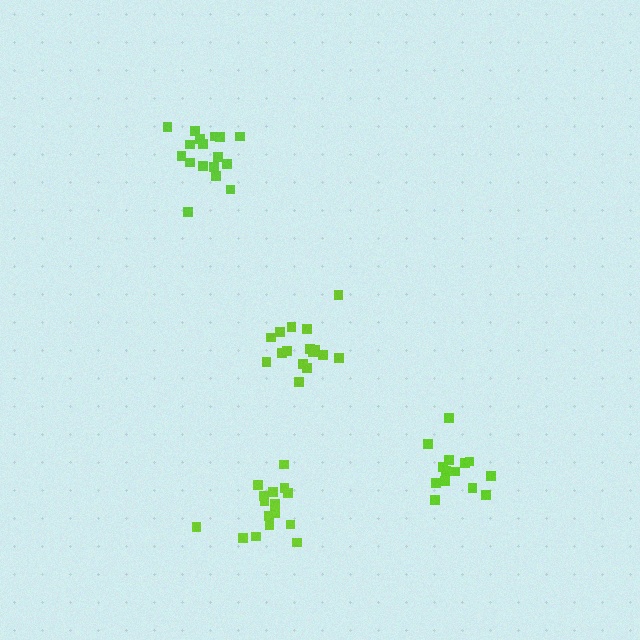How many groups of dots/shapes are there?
There are 4 groups.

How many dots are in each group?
Group 1: 17 dots, Group 2: 16 dots, Group 3: 16 dots, Group 4: 14 dots (63 total).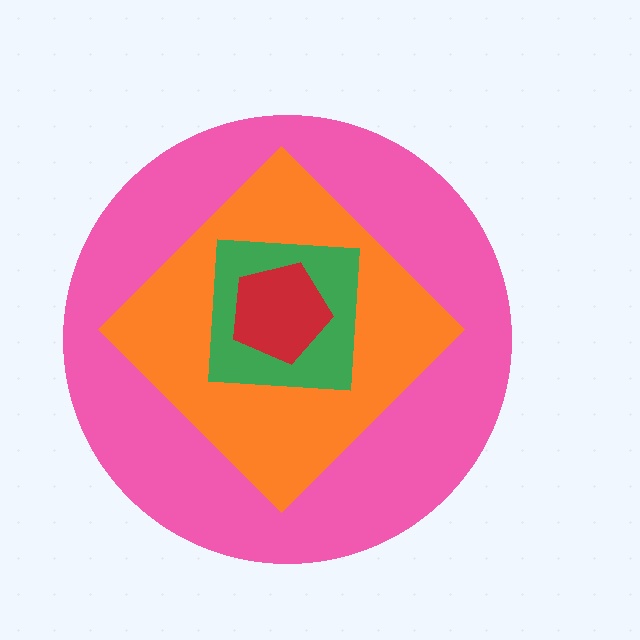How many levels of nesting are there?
4.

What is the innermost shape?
The red pentagon.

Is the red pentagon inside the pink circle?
Yes.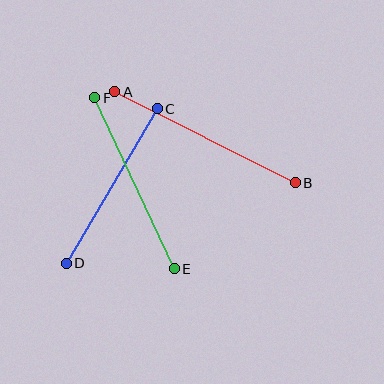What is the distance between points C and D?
The distance is approximately 179 pixels.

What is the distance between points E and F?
The distance is approximately 189 pixels.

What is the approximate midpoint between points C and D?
The midpoint is at approximately (112, 186) pixels.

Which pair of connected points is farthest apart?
Points A and B are farthest apart.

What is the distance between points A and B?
The distance is approximately 202 pixels.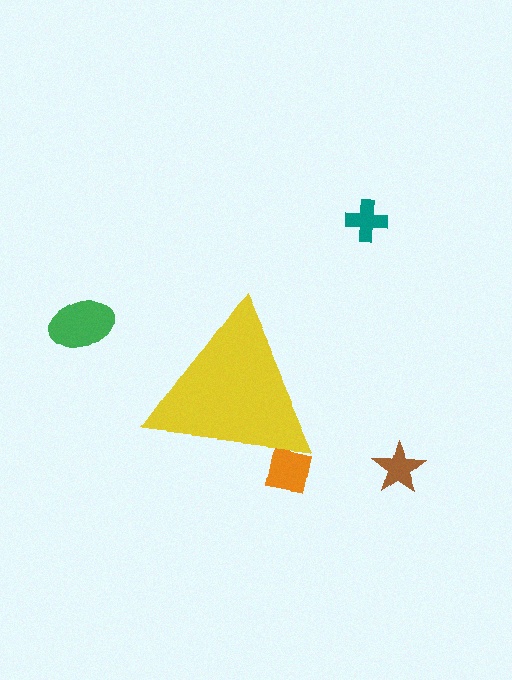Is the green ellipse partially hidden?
No, the green ellipse is fully visible.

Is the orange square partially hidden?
Yes, the orange square is partially hidden behind the yellow triangle.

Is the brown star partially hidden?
No, the brown star is fully visible.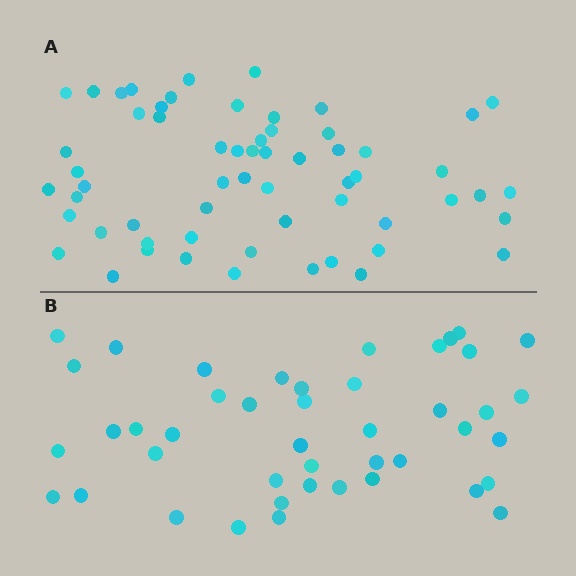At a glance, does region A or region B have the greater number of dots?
Region A (the top region) has more dots.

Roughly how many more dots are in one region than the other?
Region A has approximately 15 more dots than region B.